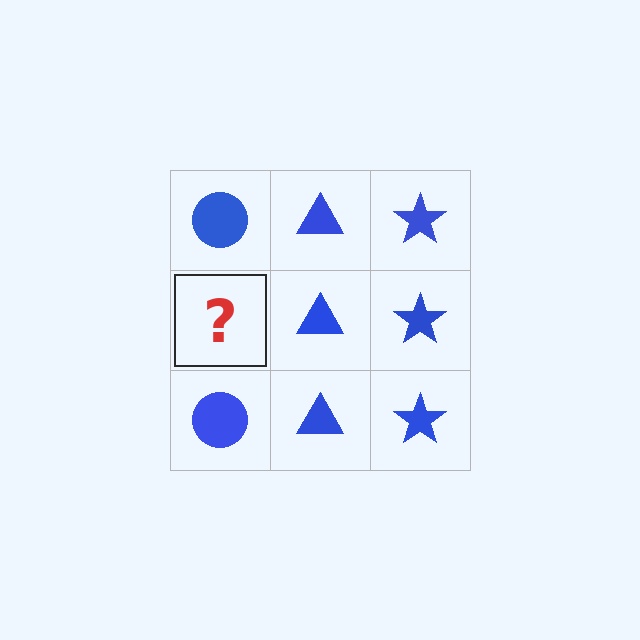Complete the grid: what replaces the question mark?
The question mark should be replaced with a blue circle.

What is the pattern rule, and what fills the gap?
The rule is that each column has a consistent shape. The gap should be filled with a blue circle.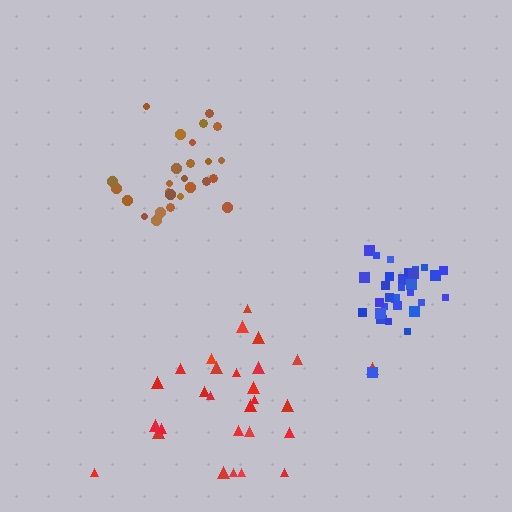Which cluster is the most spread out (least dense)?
Red.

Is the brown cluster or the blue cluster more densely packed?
Blue.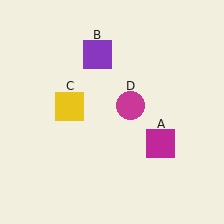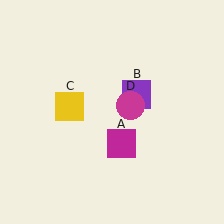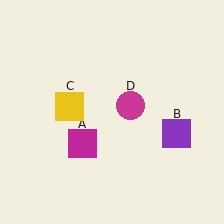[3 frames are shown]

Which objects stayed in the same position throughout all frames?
Yellow square (object C) and magenta circle (object D) remained stationary.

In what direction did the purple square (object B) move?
The purple square (object B) moved down and to the right.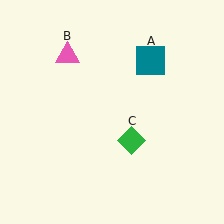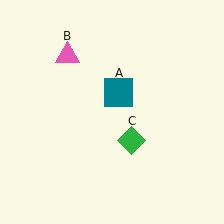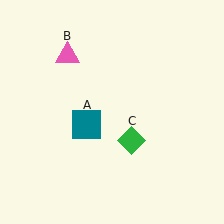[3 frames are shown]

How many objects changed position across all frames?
1 object changed position: teal square (object A).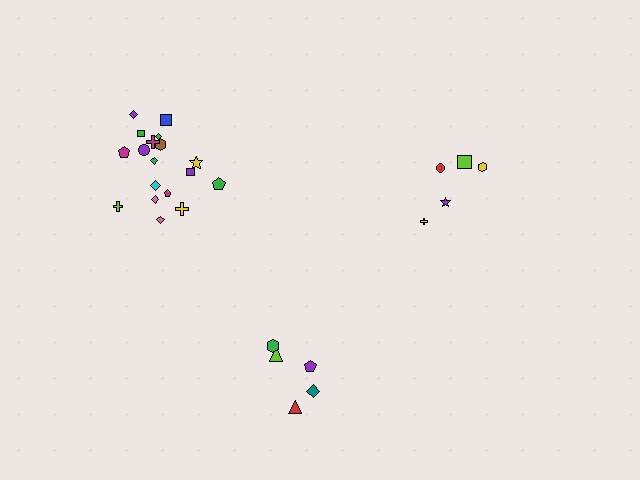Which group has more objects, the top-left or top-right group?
The top-left group.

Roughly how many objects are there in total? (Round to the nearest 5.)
Roughly 30 objects in total.